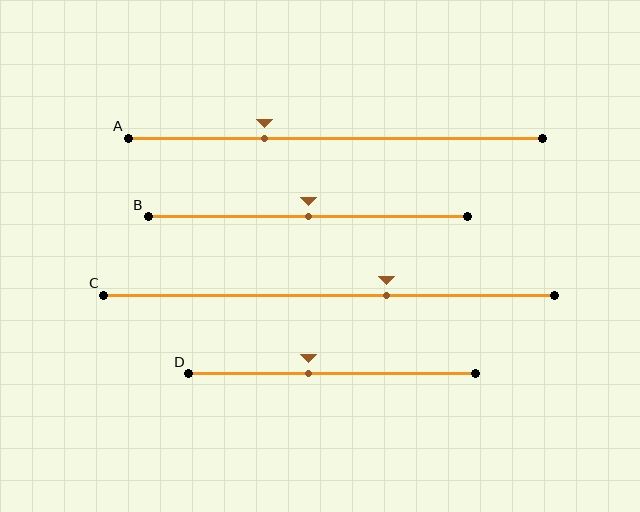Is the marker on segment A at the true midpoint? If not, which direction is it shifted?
No, the marker on segment A is shifted to the left by about 17% of the segment length.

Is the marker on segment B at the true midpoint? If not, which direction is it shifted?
Yes, the marker on segment B is at the true midpoint.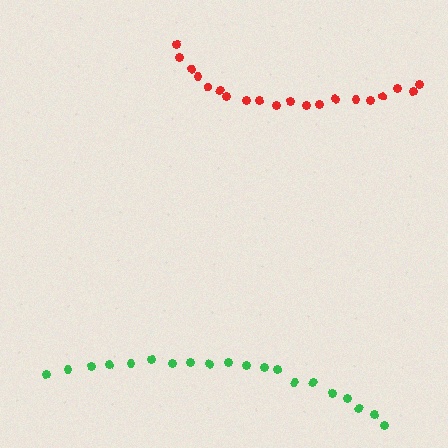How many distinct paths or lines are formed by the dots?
There are 2 distinct paths.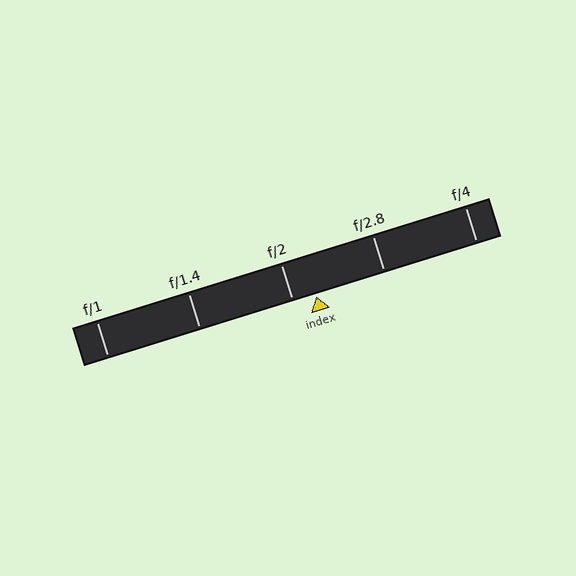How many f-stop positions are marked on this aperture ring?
There are 5 f-stop positions marked.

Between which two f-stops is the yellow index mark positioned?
The index mark is between f/2 and f/2.8.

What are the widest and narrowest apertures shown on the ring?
The widest aperture shown is f/1 and the narrowest is f/4.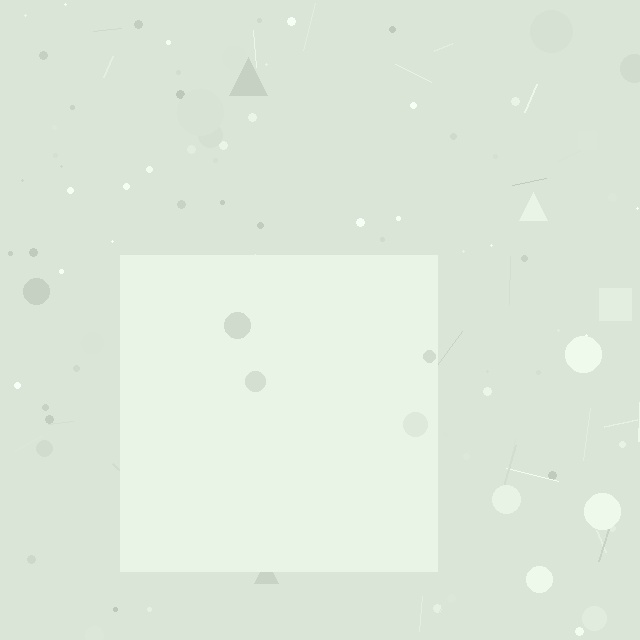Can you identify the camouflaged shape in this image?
The camouflaged shape is a square.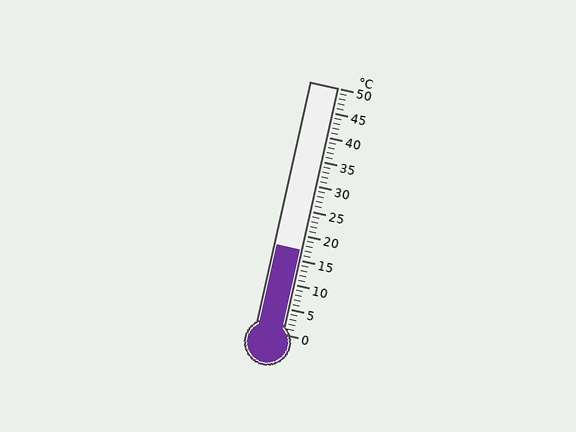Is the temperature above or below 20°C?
The temperature is below 20°C.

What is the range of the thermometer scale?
The thermometer scale ranges from 0°C to 50°C.